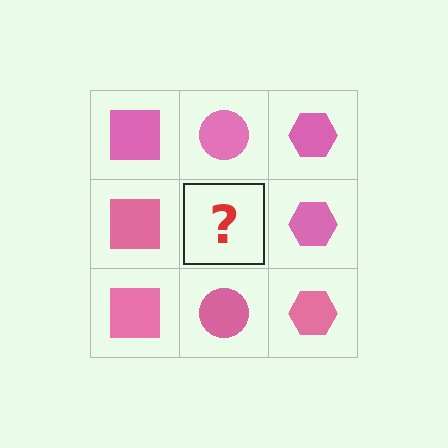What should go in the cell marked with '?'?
The missing cell should contain a pink circle.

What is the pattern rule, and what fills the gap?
The rule is that each column has a consistent shape. The gap should be filled with a pink circle.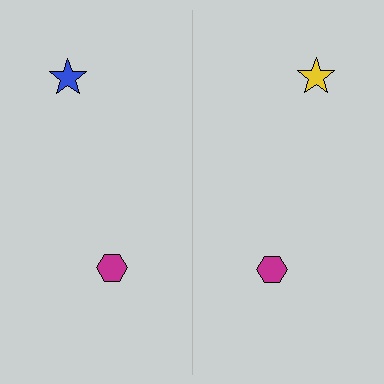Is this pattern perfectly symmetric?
No, the pattern is not perfectly symmetric. The yellow star on the right side breaks the symmetry — its mirror counterpart is blue.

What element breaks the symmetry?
The yellow star on the right side breaks the symmetry — its mirror counterpart is blue.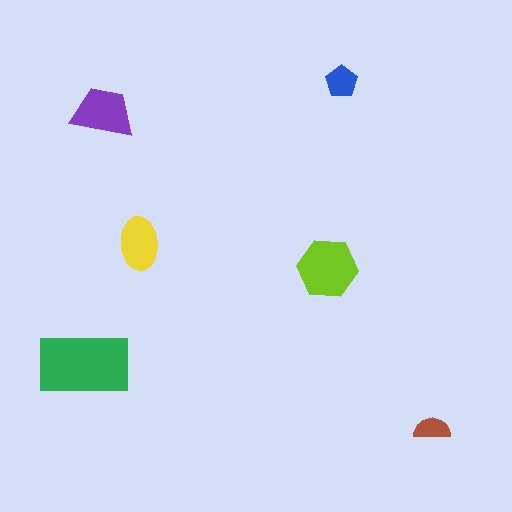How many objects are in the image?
There are 6 objects in the image.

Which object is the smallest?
The brown semicircle.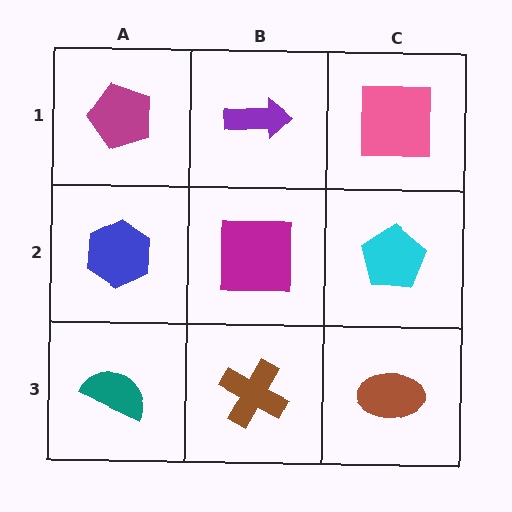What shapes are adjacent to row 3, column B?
A magenta square (row 2, column B), a teal semicircle (row 3, column A), a brown ellipse (row 3, column C).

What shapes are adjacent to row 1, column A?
A blue hexagon (row 2, column A), a purple arrow (row 1, column B).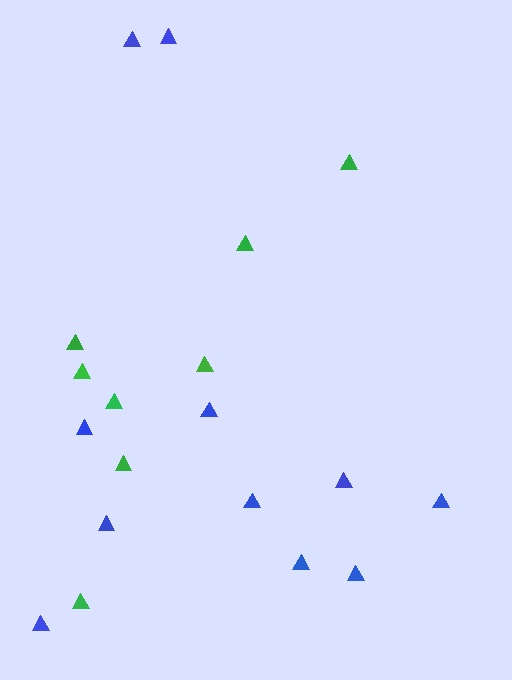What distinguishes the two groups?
There are 2 groups: one group of blue triangles (11) and one group of green triangles (8).